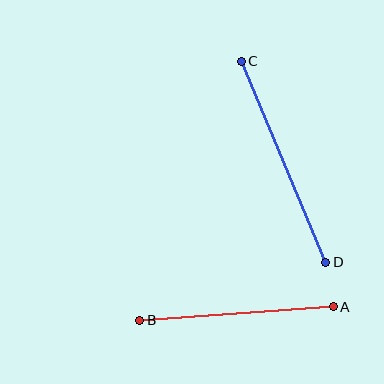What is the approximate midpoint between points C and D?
The midpoint is at approximately (283, 162) pixels.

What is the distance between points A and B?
The distance is approximately 194 pixels.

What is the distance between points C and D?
The distance is approximately 218 pixels.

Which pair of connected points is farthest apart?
Points C and D are farthest apart.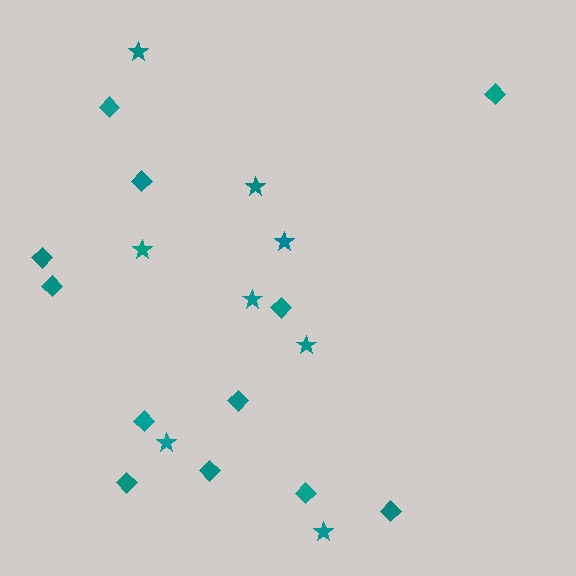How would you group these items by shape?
There are 2 groups: one group of diamonds (12) and one group of stars (8).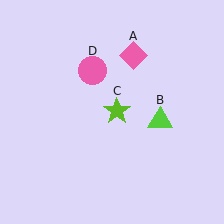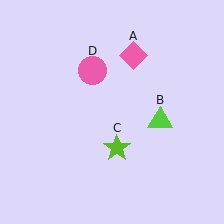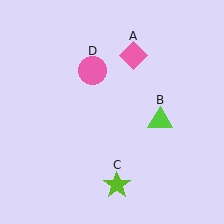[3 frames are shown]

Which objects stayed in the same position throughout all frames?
Pink diamond (object A) and lime triangle (object B) and pink circle (object D) remained stationary.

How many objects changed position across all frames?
1 object changed position: lime star (object C).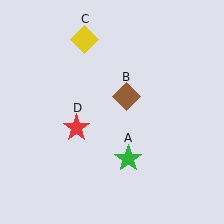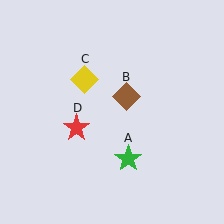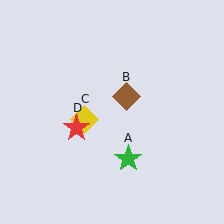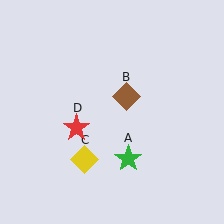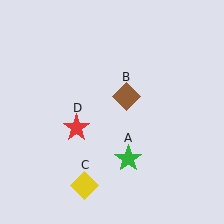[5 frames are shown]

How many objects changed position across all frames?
1 object changed position: yellow diamond (object C).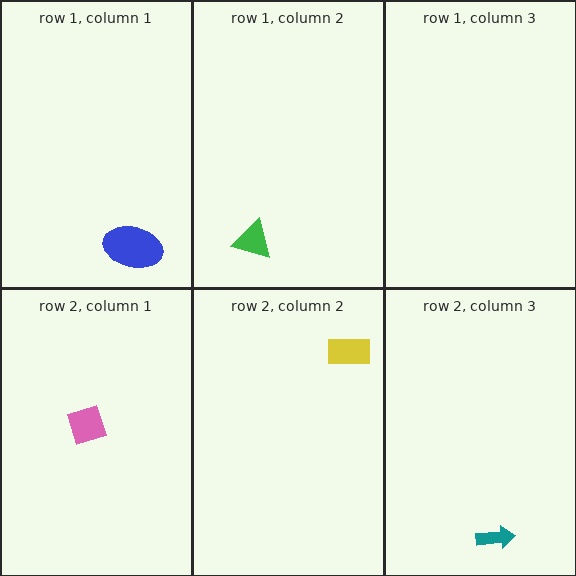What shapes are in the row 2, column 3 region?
The teal arrow.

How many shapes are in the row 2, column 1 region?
1.